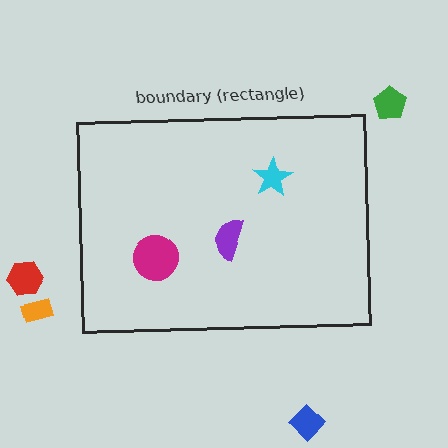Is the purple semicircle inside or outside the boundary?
Inside.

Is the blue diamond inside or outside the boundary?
Outside.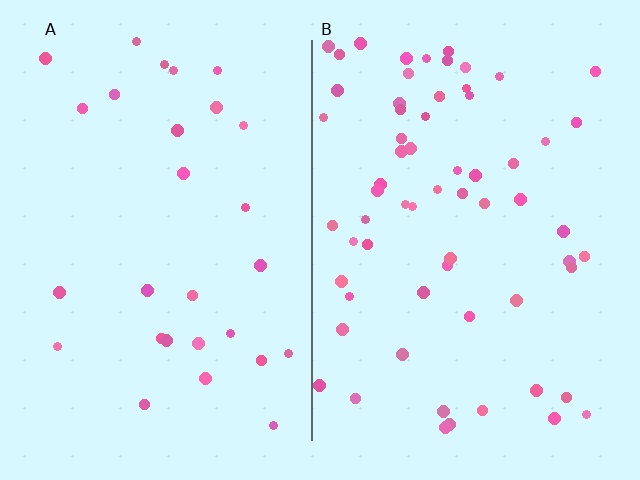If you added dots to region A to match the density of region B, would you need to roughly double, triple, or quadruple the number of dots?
Approximately double.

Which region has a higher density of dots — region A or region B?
B (the right).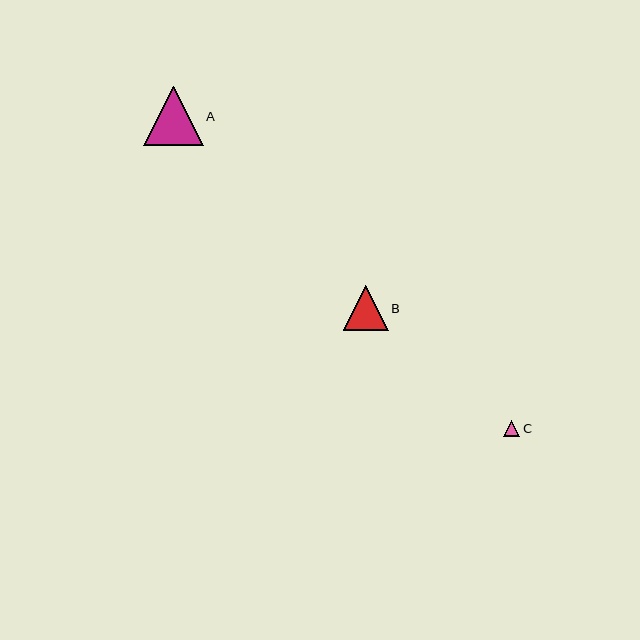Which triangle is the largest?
Triangle A is the largest with a size of approximately 60 pixels.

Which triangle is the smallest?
Triangle C is the smallest with a size of approximately 16 pixels.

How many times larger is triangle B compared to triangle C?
Triangle B is approximately 2.8 times the size of triangle C.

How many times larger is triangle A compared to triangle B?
Triangle A is approximately 1.3 times the size of triangle B.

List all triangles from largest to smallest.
From largest to smallest: A, B, C.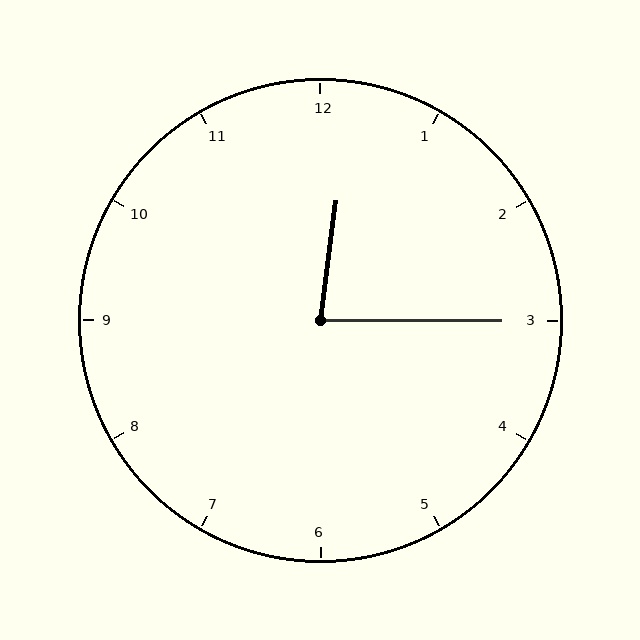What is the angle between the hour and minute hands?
Approximately 82 degrees.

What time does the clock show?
12:15.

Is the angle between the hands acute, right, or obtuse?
It is acute.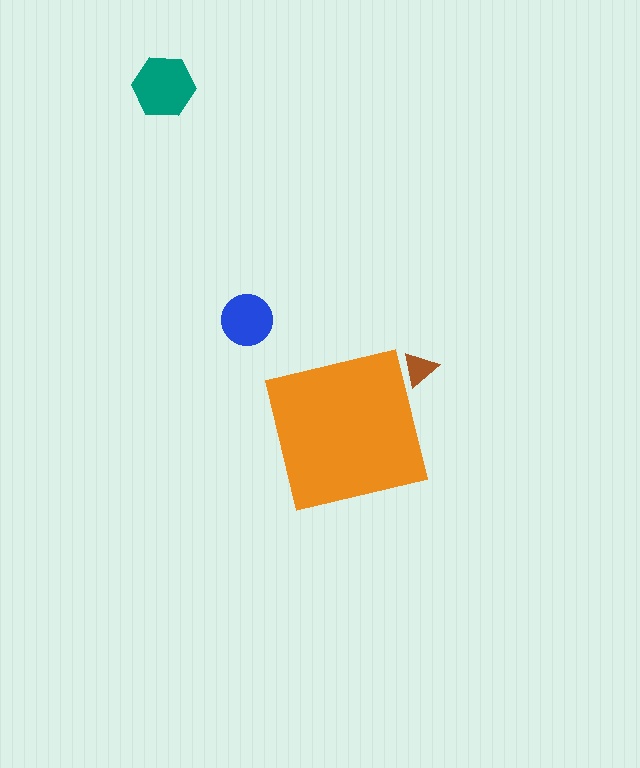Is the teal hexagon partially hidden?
No, the teal hexagon is fully visible.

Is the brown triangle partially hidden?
Yes, the brown triangle is partially hidden behind the orange square.